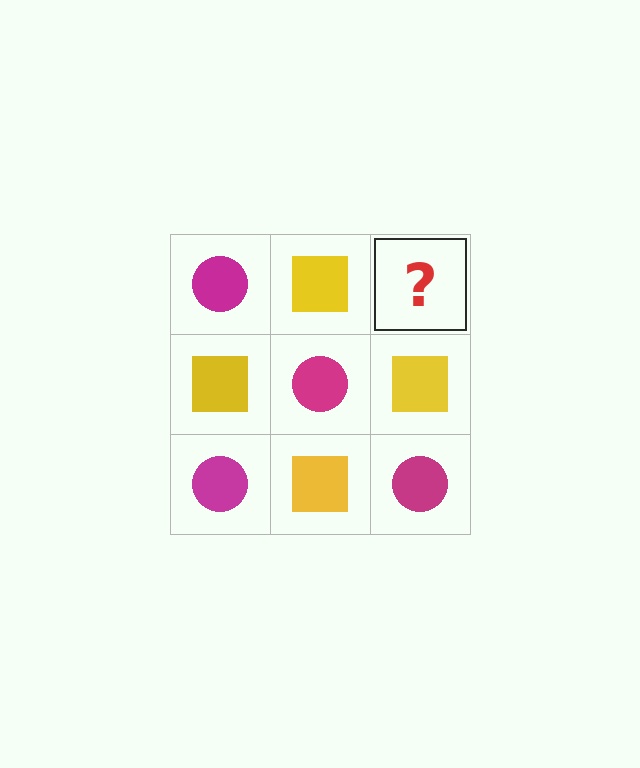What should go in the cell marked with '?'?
The missing cell should contain a magenta circle.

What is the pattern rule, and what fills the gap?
The rule is that it alternates magenta circle and yellow square in a checkerboard pattern. The gap should be filled with a magenta circle.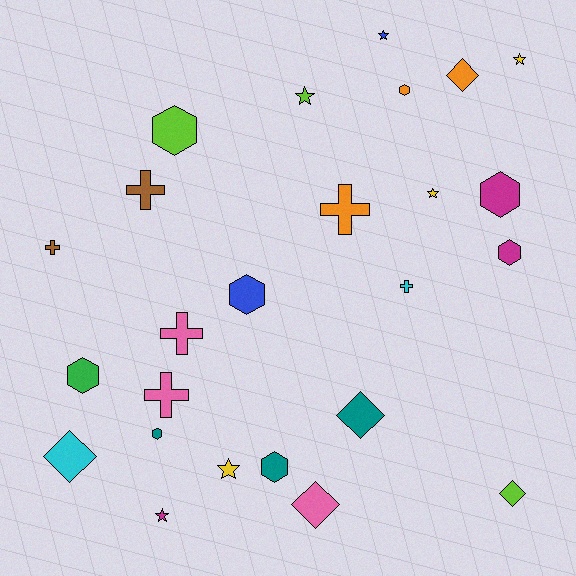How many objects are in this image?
There are 25 objects.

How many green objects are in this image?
There is 1 green object.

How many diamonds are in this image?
There are 5 diamonds.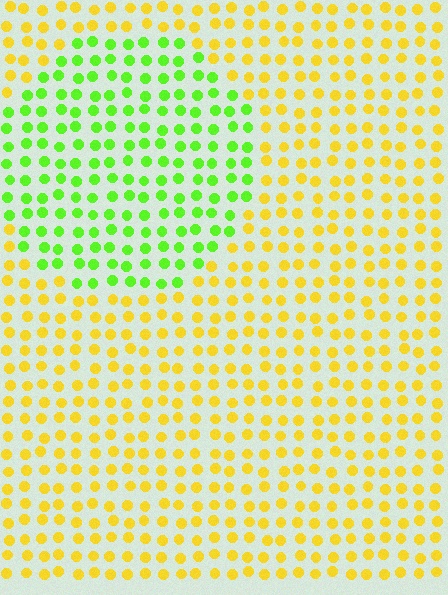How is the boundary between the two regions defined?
The boundary is defined purely by a slight shift in hue (about 54 degrees). Spacing, size, and orientation are identical on both sides.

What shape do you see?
I see a circle.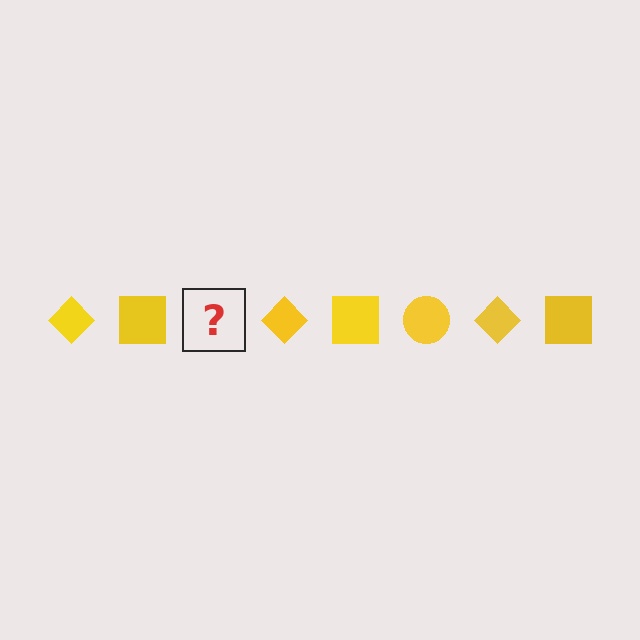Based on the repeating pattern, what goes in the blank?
The blank should be a yellow circle.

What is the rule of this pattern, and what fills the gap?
The rule is that the pattern cycles through diamond, square, circle shapes in yellow. The gap should be filled with a yellow circle.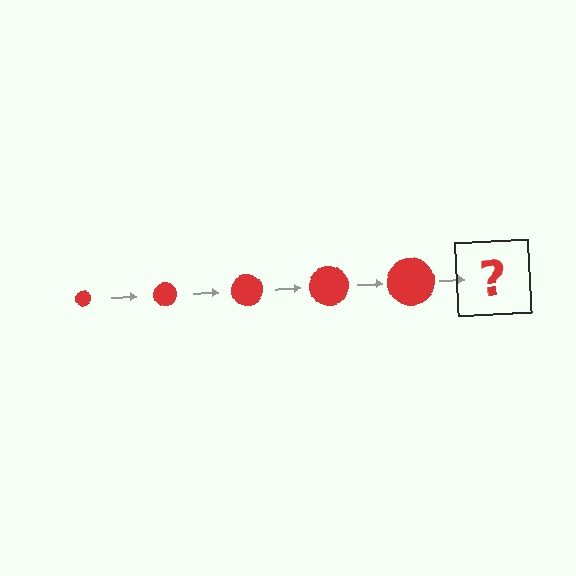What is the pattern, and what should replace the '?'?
The pattern is that the circle gets progressively larger each step. The '?' should be a red circle, larger than the previous one.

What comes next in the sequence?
The next element should be a red circle, larger than the previous one.